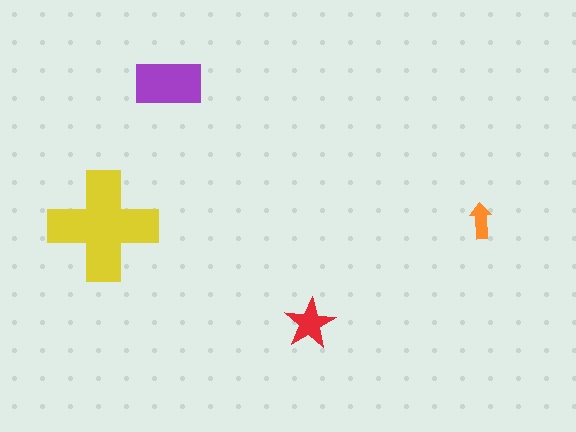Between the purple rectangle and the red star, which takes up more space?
The purple rectangle.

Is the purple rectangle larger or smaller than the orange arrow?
Larger.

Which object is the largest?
The yellow cross.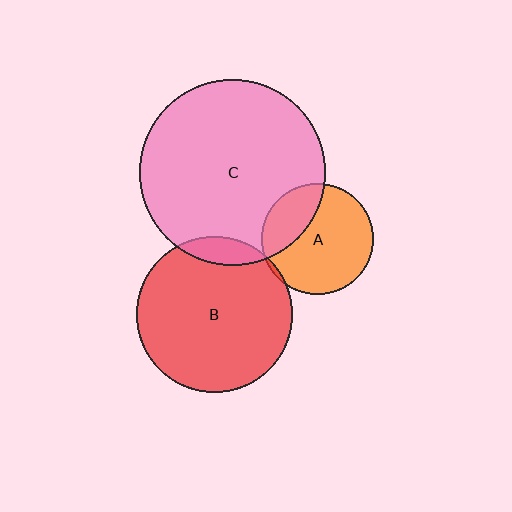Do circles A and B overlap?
Yes.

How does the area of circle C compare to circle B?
Approximately 1.4 times.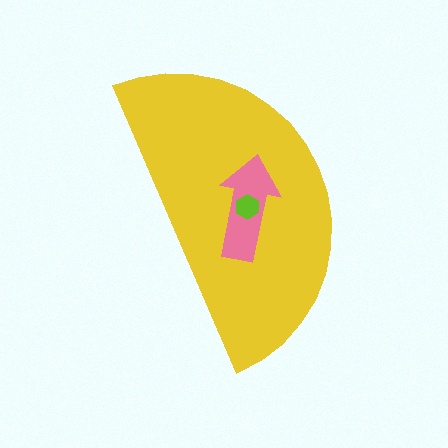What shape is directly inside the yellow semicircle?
The pink arrow.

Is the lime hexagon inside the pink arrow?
Yes.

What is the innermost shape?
The lime hexagon.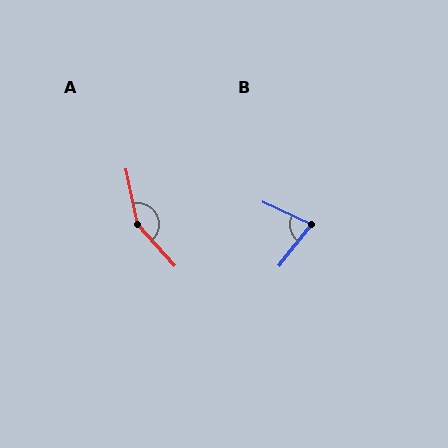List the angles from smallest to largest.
B (76°), A (149°).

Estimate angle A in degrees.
Approximately 149 degrees.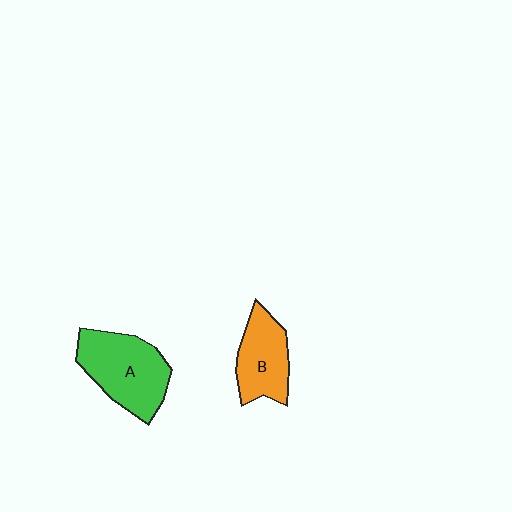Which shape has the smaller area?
Shape B (orange).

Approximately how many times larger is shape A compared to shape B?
Approximately 1.4 times.